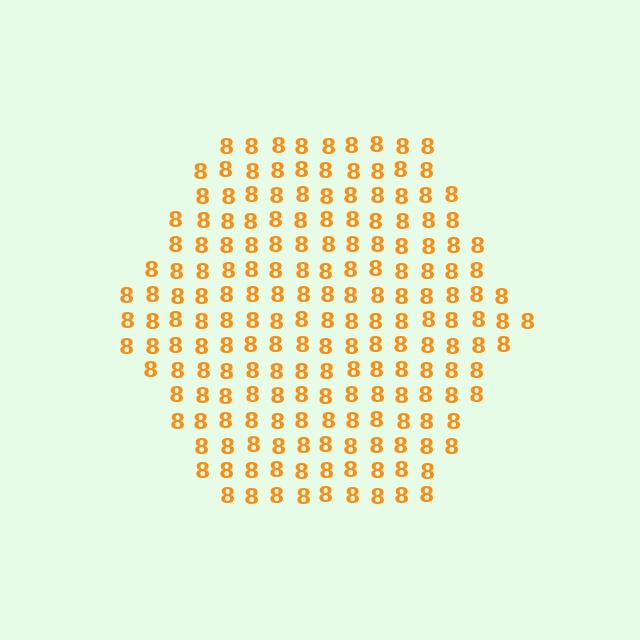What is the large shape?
The large shape is a hexagon.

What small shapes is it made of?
It is made of small digit 8's.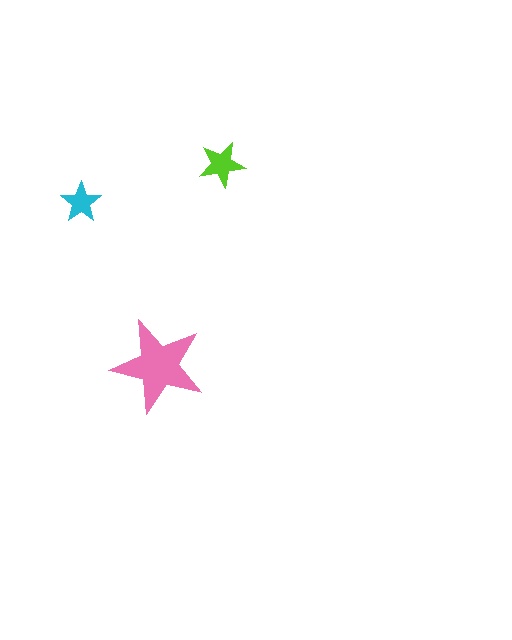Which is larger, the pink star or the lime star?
The pink one.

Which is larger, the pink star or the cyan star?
The pink one.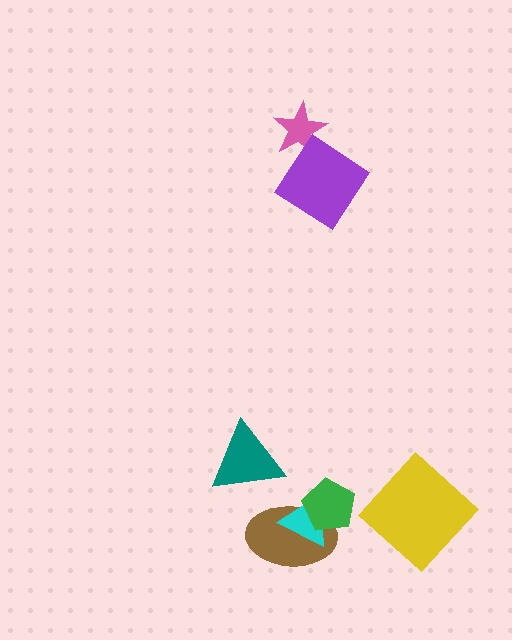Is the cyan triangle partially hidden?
Yes, it is partially covered by another shape.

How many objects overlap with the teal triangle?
0 objects overlap with the teal triangle.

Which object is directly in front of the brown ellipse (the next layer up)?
The cyan triangle is directly in front of the brown ellipse.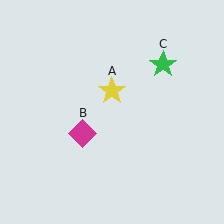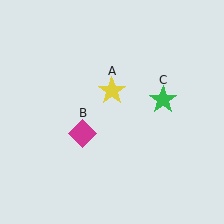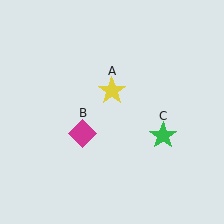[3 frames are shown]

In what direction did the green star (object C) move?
The green star (object C) moved down.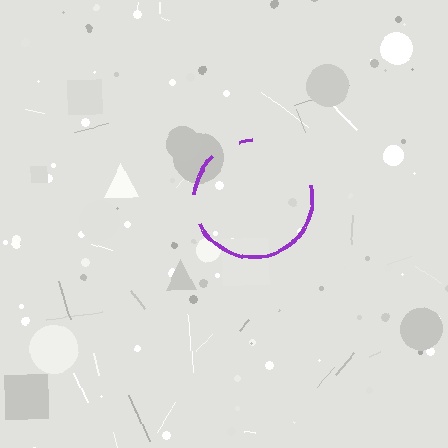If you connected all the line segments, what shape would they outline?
They would outline a circle.